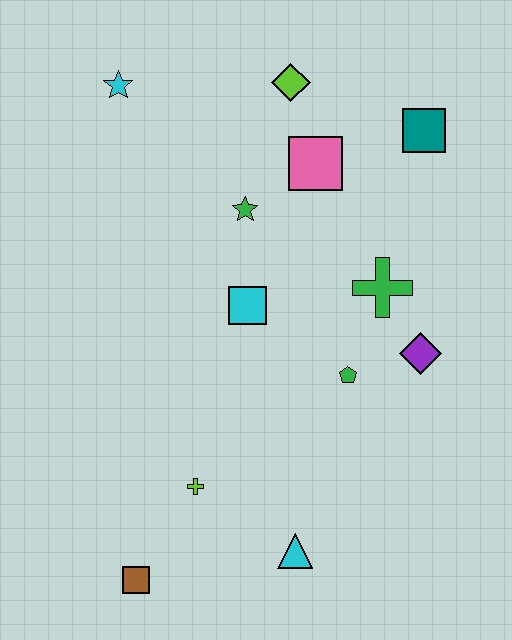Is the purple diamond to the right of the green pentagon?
Yes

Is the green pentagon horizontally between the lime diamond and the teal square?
Yes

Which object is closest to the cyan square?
The green star is closest to the cyan square.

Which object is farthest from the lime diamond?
The brown square is farthest from the lime diamond.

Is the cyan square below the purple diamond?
No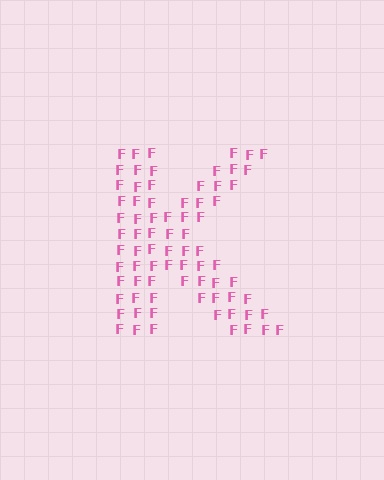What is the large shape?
The large shape is the letter K.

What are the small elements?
The small elements are letter F's.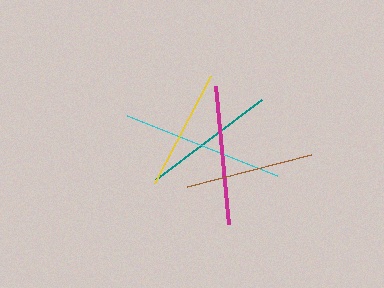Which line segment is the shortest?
The yellow line is the shortest at approximately 122 pixels.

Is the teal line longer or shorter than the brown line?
The teal line is longer than the brown line.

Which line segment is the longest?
The cyan line is the longest at approximately 161 pixels.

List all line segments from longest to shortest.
From longest to shortest: cyan, magenta, teal, brown, yellow.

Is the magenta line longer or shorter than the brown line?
The magenta line is longer than the brown line.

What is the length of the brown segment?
The brown segment is approximately 128 pixels long.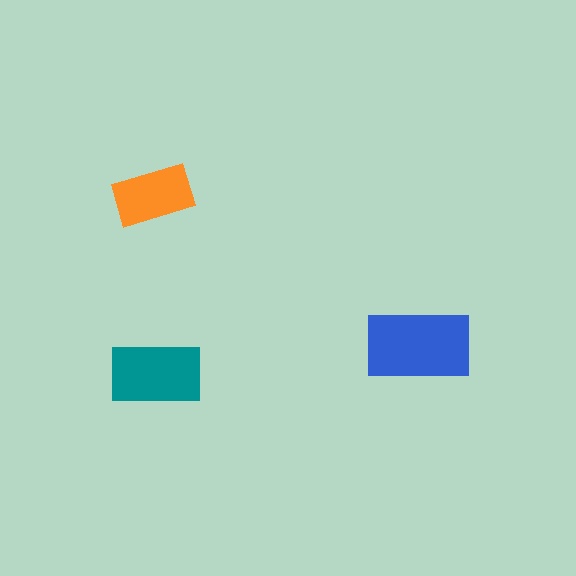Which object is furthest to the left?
The orange rectangle is leftmost.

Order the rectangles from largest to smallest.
the blue one, the teal one, the orange one.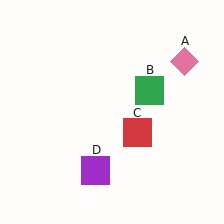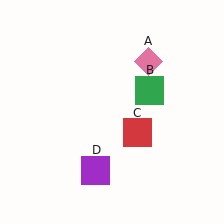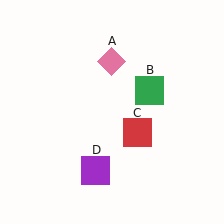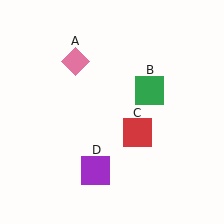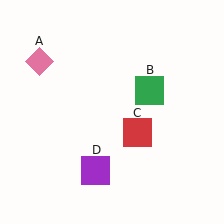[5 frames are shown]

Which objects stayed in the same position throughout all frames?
Green square (object B) and red square (object C) and purple square (object D) remained stationary.